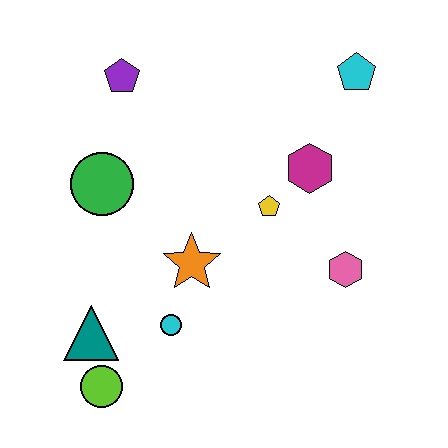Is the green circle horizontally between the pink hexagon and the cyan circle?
No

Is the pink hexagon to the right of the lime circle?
Yes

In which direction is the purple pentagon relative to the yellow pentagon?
The purple pentagon is to the left of the yellow pentagon.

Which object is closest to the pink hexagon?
The yellow pentagon is closest to the pink hexagon.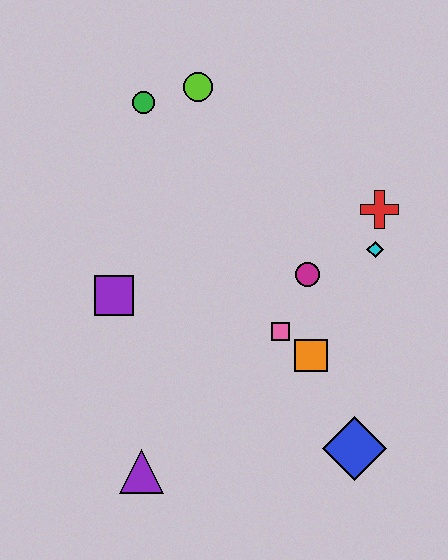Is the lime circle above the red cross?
Yes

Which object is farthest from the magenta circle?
The purple triangle is farthest from the magenta circle.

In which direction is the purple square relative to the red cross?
The purple square is to the left of the red cross.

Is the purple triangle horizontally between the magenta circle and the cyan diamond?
No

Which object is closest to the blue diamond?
The orange square is closest to the blue diamond.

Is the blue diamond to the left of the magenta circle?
No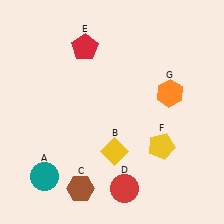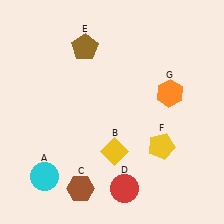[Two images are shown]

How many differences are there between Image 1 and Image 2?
There are 2 differences between the two images.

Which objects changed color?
A changed from teal to cyan. E changed from red to brown.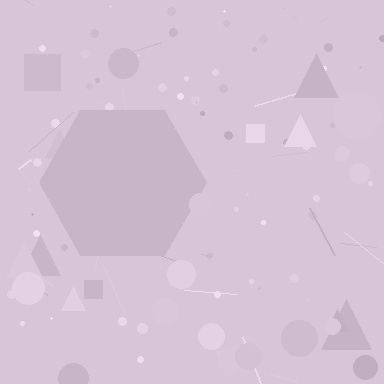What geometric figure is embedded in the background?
A hexagon is embedded in the background.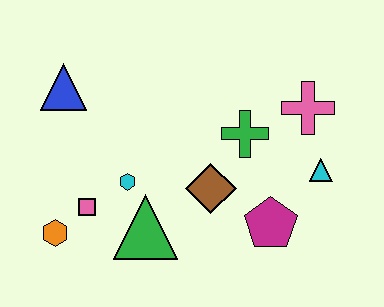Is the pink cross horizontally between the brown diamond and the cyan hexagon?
No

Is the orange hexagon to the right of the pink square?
No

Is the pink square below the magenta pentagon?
No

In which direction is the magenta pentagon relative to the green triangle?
The magenta pentagon is to the right of the green triangle.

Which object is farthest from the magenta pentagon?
The blue triangle is farthest from the magenta pentagon.